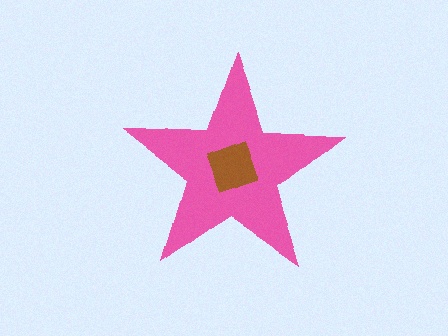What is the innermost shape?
The brown square.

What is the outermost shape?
The pink star.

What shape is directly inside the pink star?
The brown square.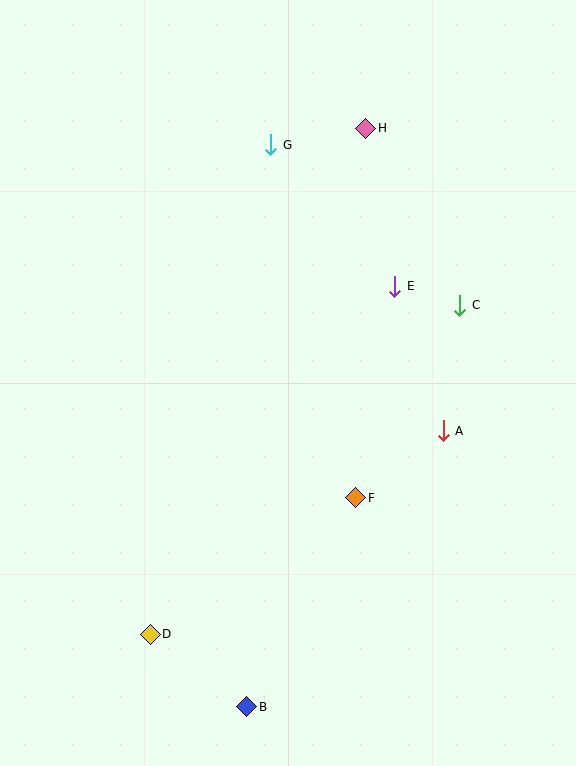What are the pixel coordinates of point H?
Point H is at (366, 128).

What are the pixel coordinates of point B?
Point B is at (247, 707).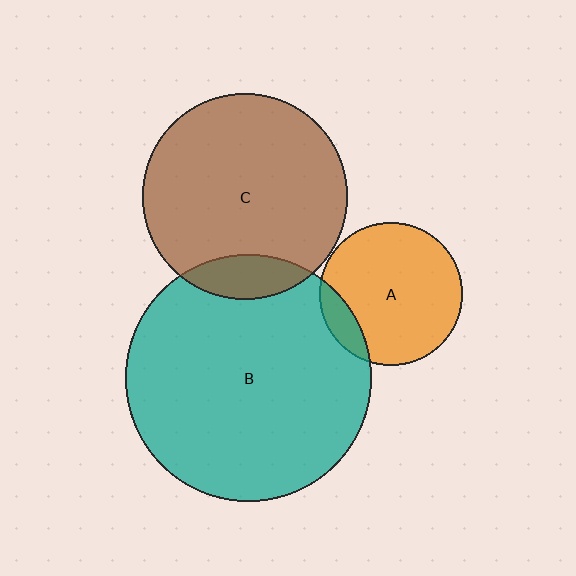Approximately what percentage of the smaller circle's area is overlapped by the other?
Approximately 10%.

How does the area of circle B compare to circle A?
Approximately 3.0 times.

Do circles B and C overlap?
Yes.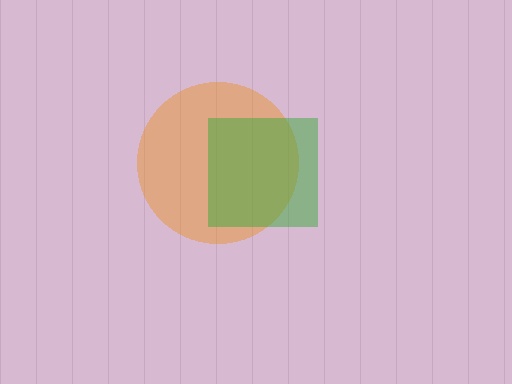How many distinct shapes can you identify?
There are 2 distinct shapes: an orange circle, a green square.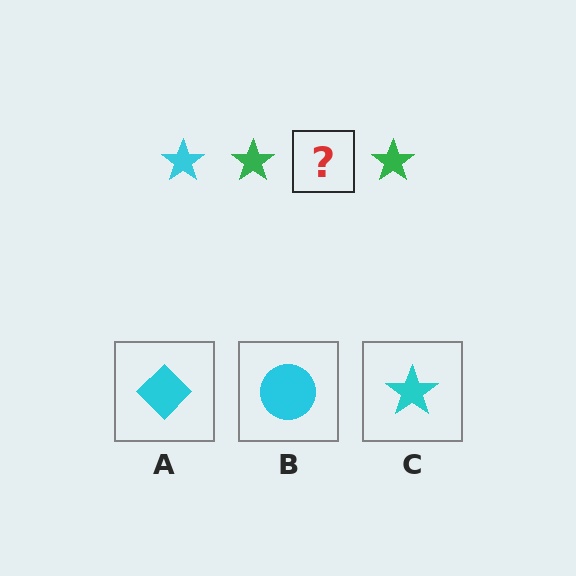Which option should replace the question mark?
Option C.